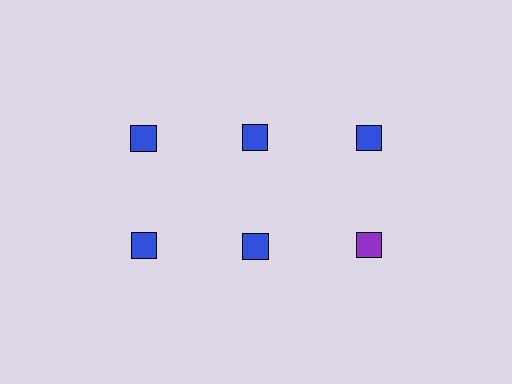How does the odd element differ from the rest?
It has a different color: purple instead of blue.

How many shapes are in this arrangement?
There are 6 shapes arranged in a grid pattern.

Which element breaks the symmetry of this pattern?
The purple square in the second row, center column breaks the symmetry. All other shapes are blue squares.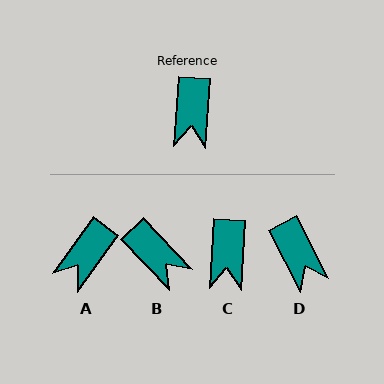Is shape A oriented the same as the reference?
No, it is off by about 32 degrees.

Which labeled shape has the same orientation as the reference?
C.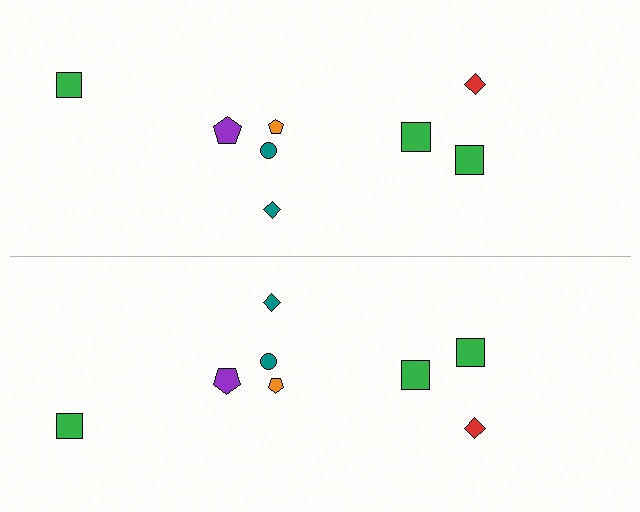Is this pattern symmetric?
Yes, this pattern has bilateral (reflection) symmetry.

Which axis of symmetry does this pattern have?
The pattern has a horizontal axis of symmetry running through the center of the image.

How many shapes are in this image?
There are 16 shapes in this image.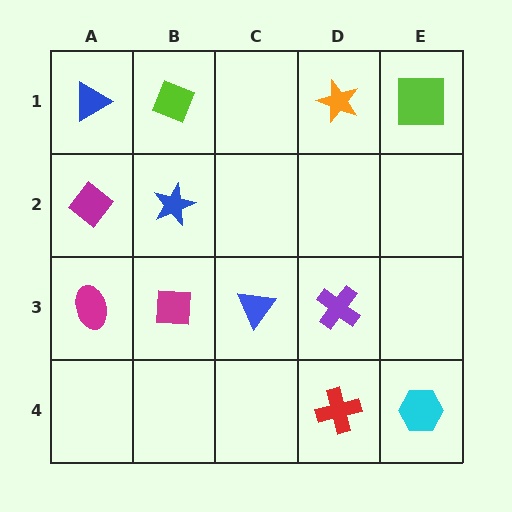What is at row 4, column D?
A red cross.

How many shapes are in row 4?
2 shapes.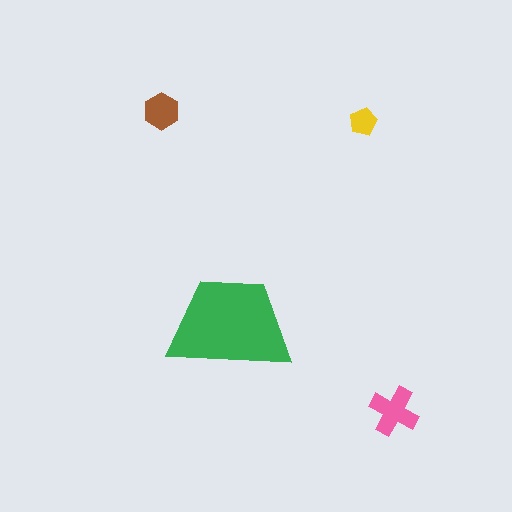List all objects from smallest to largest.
The yellow pentagon, the brown hexagon, the pink cross, the green trapezoid.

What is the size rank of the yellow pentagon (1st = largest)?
4th.